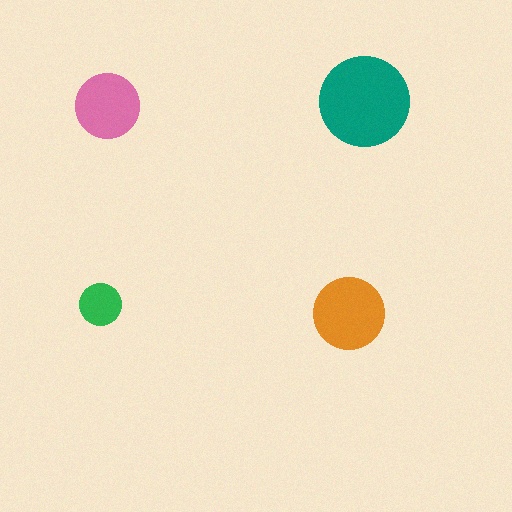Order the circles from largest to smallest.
the teal one, the orange one, the pink one, the green one.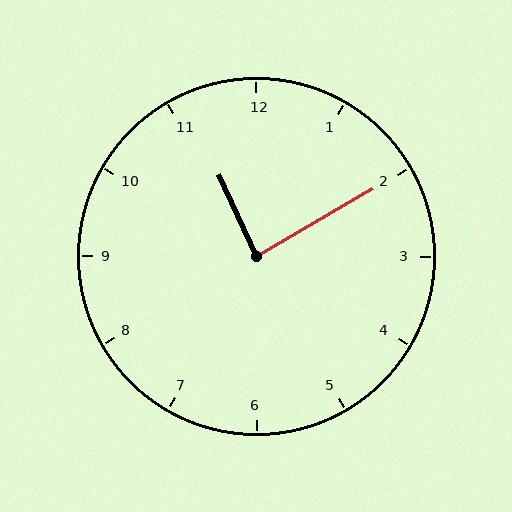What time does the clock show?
11:10.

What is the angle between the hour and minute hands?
Approximately 85 degrees.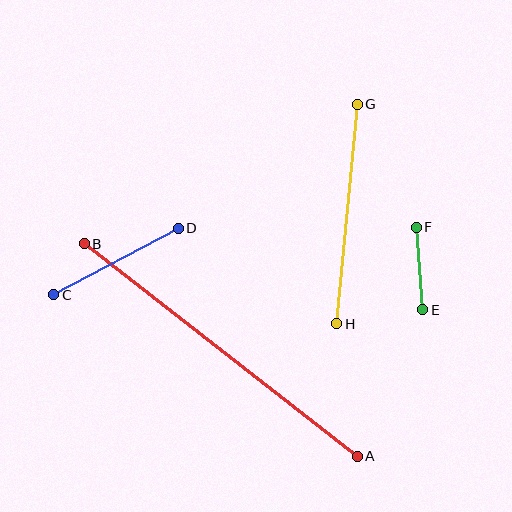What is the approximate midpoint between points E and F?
The midpoint is at approximately (420, 268) pixels.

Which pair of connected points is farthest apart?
Points A and B are farthest apart.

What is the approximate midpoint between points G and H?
The midpoint is at approximately (347, 214) pixels.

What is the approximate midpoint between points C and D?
The midpoint is at approximately (116, 261) pixels.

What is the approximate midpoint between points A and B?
The midpoint is at approximately (221, 350) pixels.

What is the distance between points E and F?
The distance is approximately 83 pixels.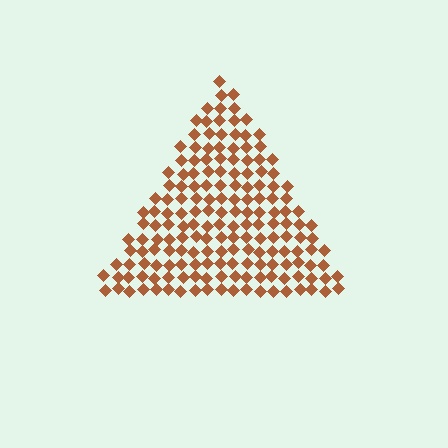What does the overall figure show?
The overall figure shows a triangle.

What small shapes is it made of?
It is made of small diamonds.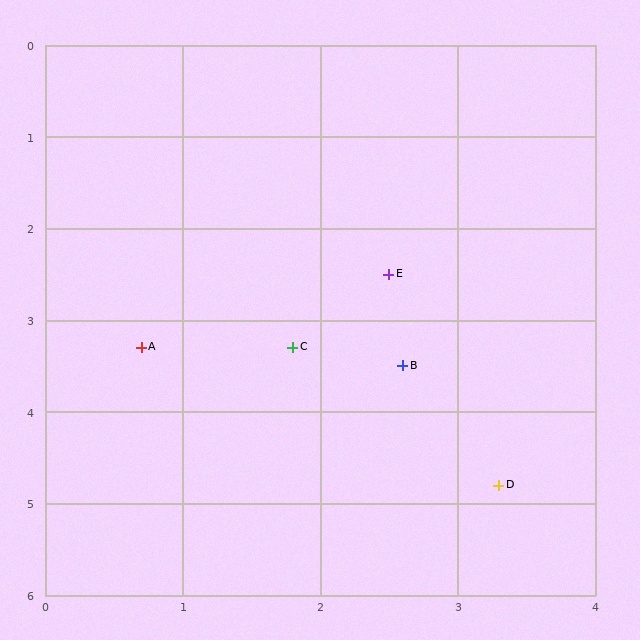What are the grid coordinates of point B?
Point B is at approximately (2.6, 3.5).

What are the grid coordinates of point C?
Point C is at approximately (1.8, 3.3).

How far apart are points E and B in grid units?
Points E and B are about 1.0 grid units apart.